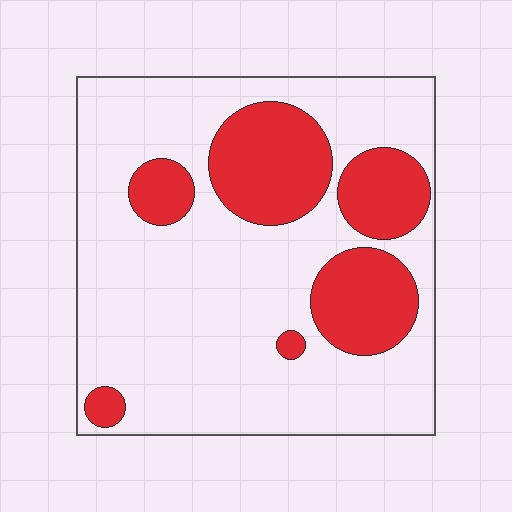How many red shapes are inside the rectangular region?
6.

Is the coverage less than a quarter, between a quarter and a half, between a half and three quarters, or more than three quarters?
Between a quarter and a half.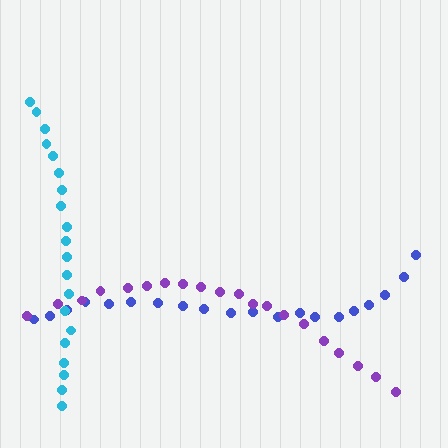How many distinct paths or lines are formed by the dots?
There are 3 distinct paths.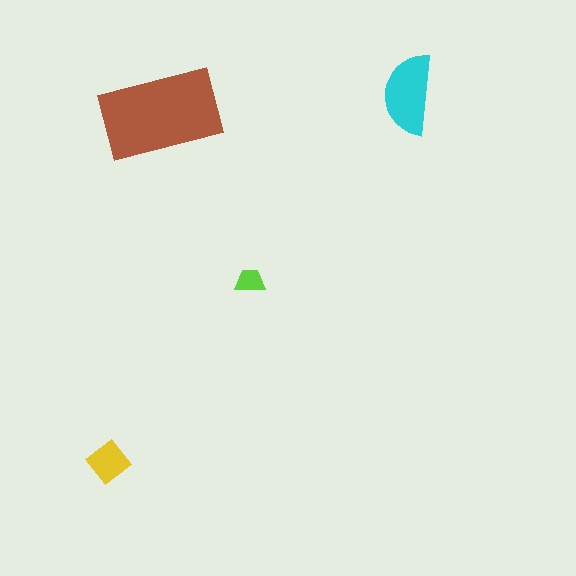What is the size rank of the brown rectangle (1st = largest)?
1st.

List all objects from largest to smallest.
The brown rectangle, the cyan semicircle, the yellow diamond, the lime trapezoid.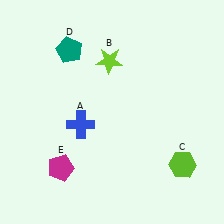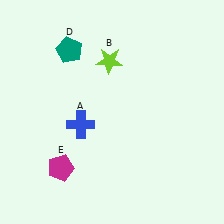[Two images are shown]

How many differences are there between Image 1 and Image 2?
There is 1 difference between the two images.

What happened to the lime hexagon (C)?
The lime hexagon (C) was removed in Image 2. It was in the bottom-right area of Image 1.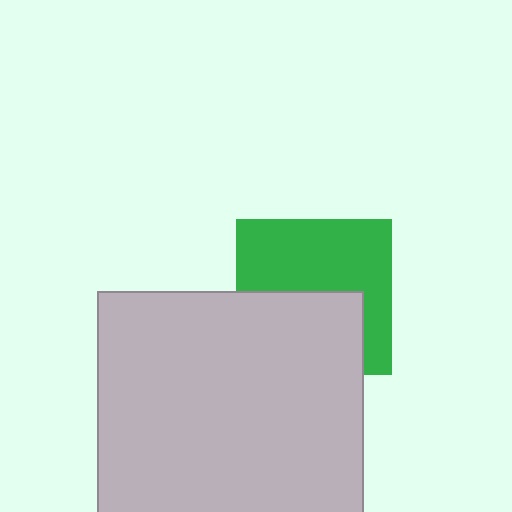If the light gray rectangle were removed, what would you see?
You would see the complete green square.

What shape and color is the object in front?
The object in front is a light gray rectangle.